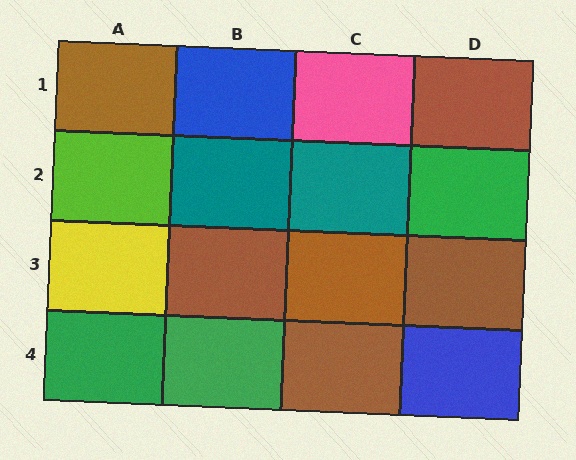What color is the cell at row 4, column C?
Brown.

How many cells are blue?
2 cells are blue.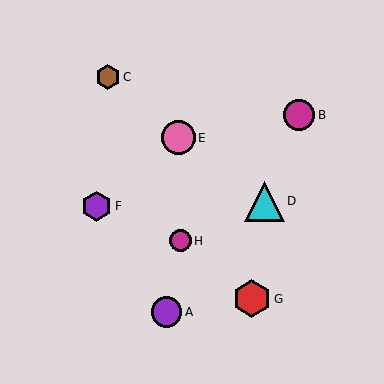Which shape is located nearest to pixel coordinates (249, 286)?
The red hexagon (labeled G) at (252, 299) is nearest to that location.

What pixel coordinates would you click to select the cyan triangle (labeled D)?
Click at (264, 201) to select the cyan triangle D.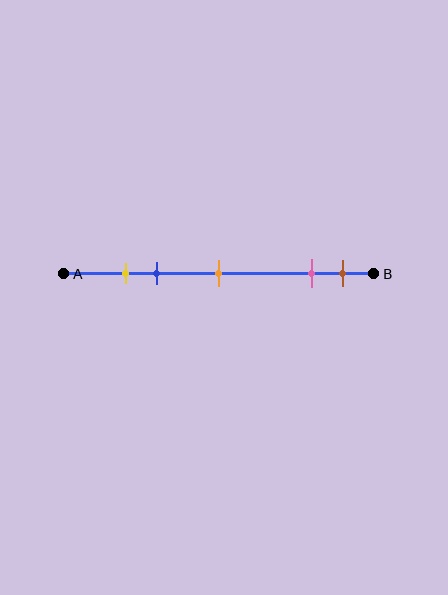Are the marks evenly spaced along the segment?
No, the marks are not evenly spaced.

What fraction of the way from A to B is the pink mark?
The pink mark is approximately 80% (0.8) of the way from A to B.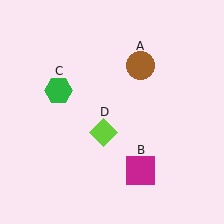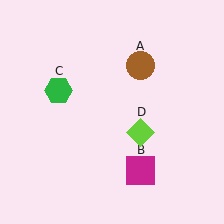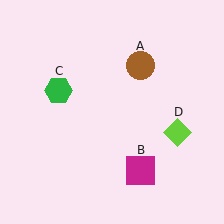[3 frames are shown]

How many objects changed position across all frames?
1 object changed position: lime diamond (object D).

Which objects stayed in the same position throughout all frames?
Brown circle (object A) and magenta square (object B) and green hexagon (object C) remained stationary.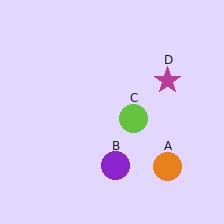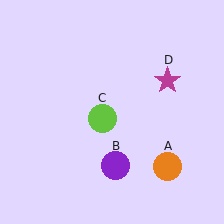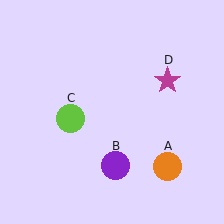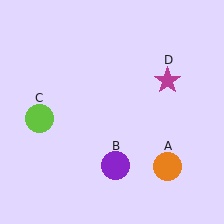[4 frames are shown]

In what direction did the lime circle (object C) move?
The lime circle (object C) moved left.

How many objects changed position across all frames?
1 object changed position: lime circle (object C).